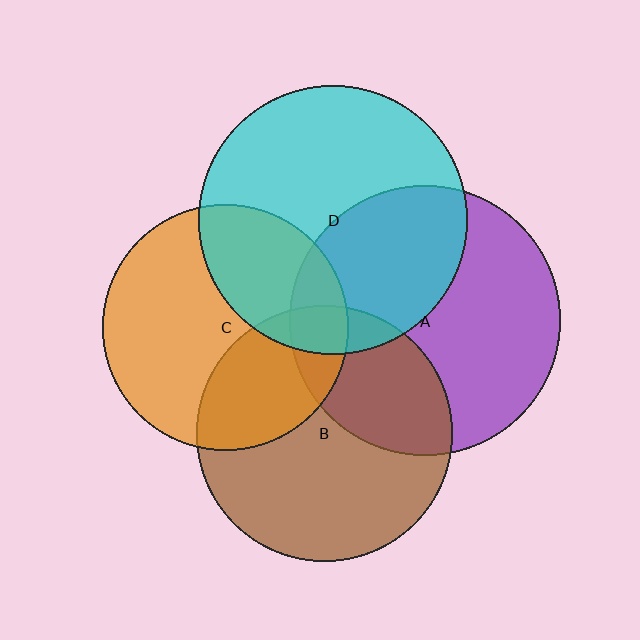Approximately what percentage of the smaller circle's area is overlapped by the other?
Approximately 30%.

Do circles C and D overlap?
Yes.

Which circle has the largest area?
Circle A (purple).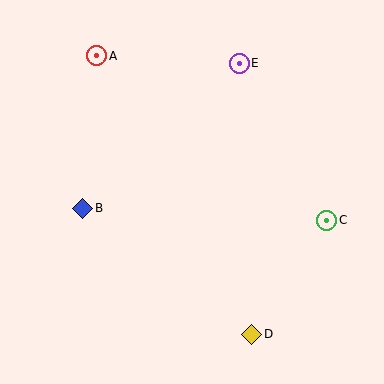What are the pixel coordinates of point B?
Point B is at (83, 208).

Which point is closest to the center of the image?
Point B at (83, 208) is closest to the center.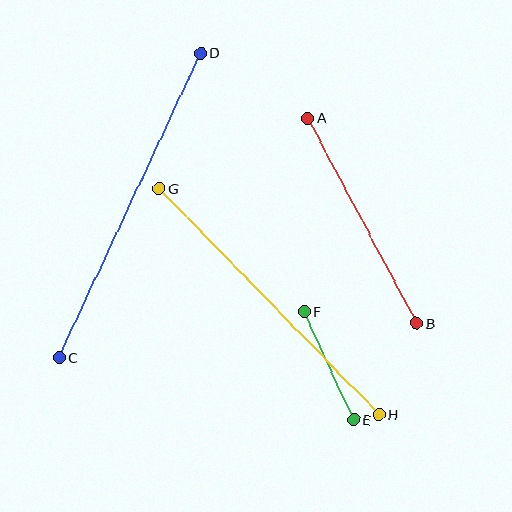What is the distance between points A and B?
The distance is approximately 232 pixels.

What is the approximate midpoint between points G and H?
The midpoint is at approximately (269, 301) pixels.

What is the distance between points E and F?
The distance is approximately 119 pixels.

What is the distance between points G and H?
The distance is approximately 315 pixels.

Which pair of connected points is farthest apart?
Points C and D are farthest apart.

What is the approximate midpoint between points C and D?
The midpoint is at approximately (130, 205) pixels.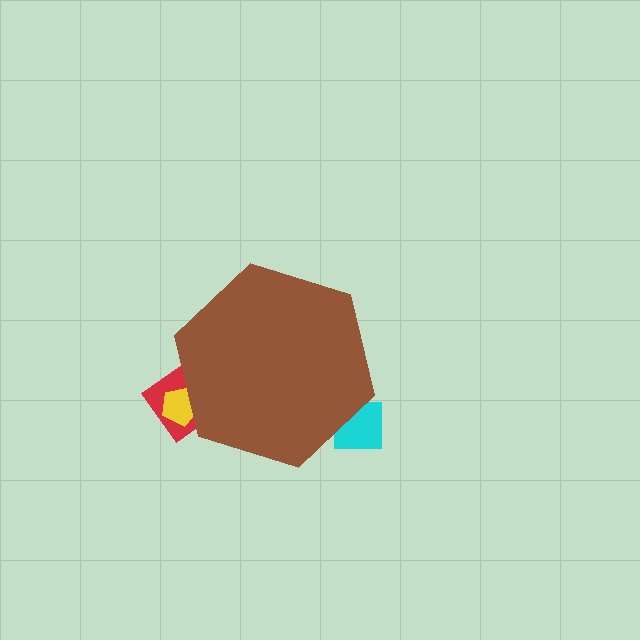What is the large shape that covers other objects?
A brown hexagon.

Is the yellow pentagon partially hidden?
Yes, the yellow pentagon is partially hidden behind the brown hexagon.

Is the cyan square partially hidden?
Yes, the cyan square is partially hidden behind the brown hexagon.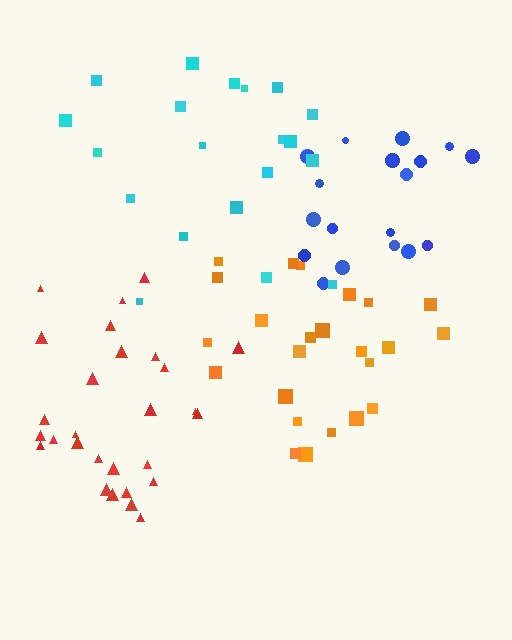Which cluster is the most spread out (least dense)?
Cyan.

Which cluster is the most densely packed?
Red.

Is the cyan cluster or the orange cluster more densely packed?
Orange.